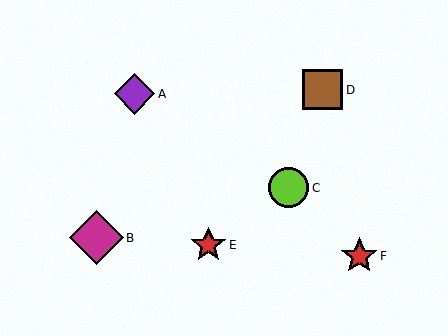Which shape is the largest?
The magenta diamond (labeled B) is the largest.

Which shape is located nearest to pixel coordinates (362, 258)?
The red star (labeled F) at (359, 256) is nearest to that location.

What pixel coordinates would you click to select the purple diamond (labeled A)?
Click at (135, 94) to select the purple diamond A.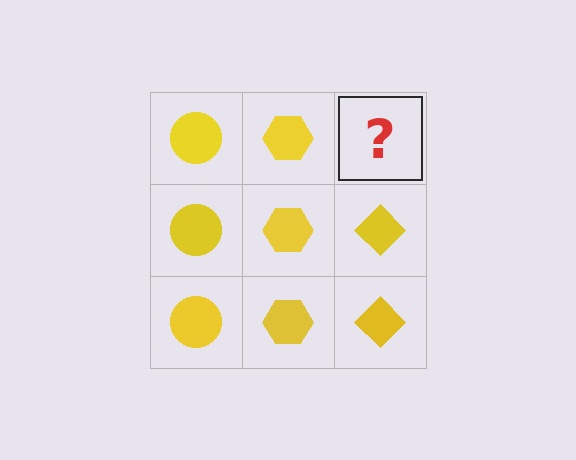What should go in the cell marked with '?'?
The missing cell should contain a yellow diamond.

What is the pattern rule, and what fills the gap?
The rule is that each column has a consistent shape. The gap should be filled with a yellow diamond.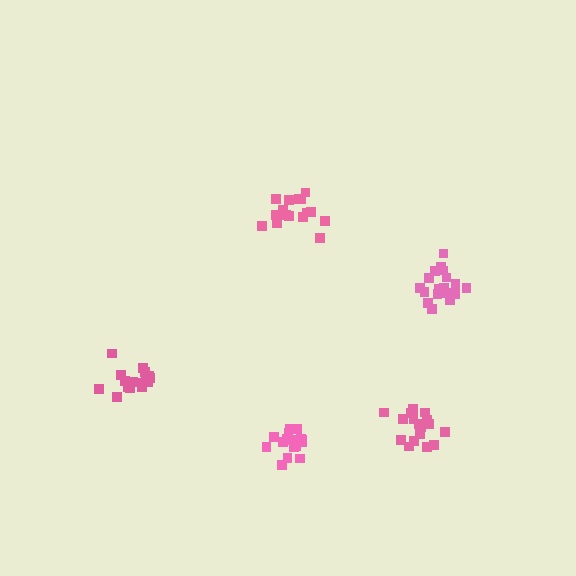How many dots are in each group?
Group 1: 19 dots, Group 2: 19 dots, Group 3: 18 dots, Group 4: 17 dots, Group 5: 16 dots (89 total).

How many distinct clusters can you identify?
There are 5 distinct clusters.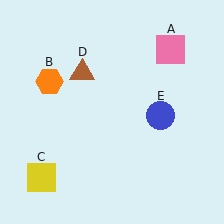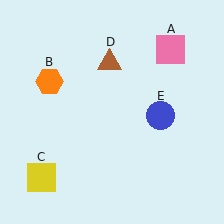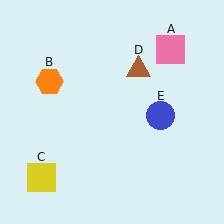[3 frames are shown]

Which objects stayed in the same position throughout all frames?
Pink square (object A) and orange hexagon (object B) and yellow square (object C) and blue circle (object E) remained stationary.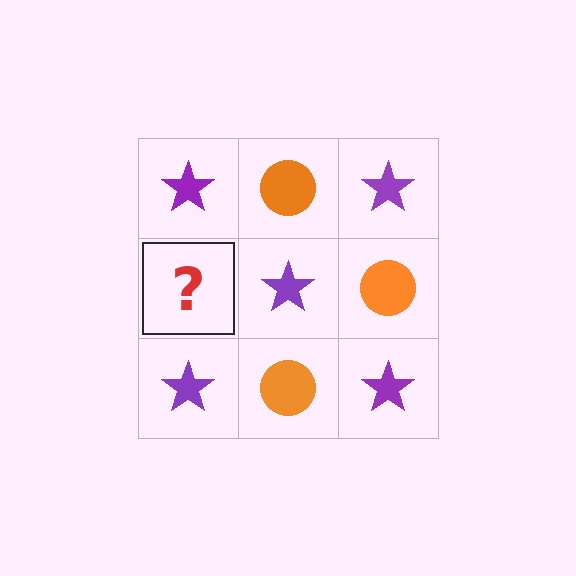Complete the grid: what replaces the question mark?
The question mark should be replaced with an orange circle.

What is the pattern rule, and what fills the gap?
The rule is that it alternates purple star and orange circle in a checkerboard pattern. The gap should be filled with an orange circle.